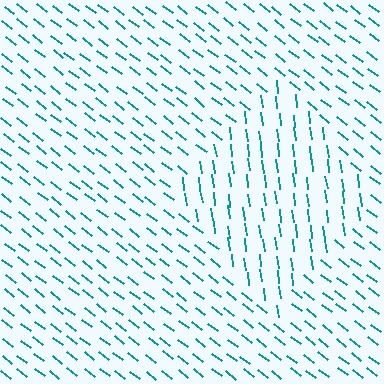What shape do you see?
I see a diamond.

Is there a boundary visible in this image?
Yes, there is a texture boundary formed by a change in line orientation.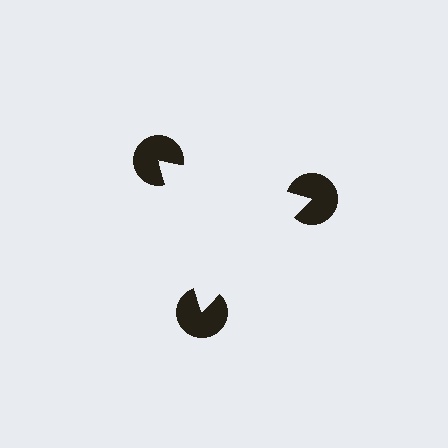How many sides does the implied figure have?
3 sides.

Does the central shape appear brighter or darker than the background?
It typically appears slightly brighter than the background, even though no actual brightness change is drawn.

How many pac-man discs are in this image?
There are 3 — one at each vertex of the illusory triangle.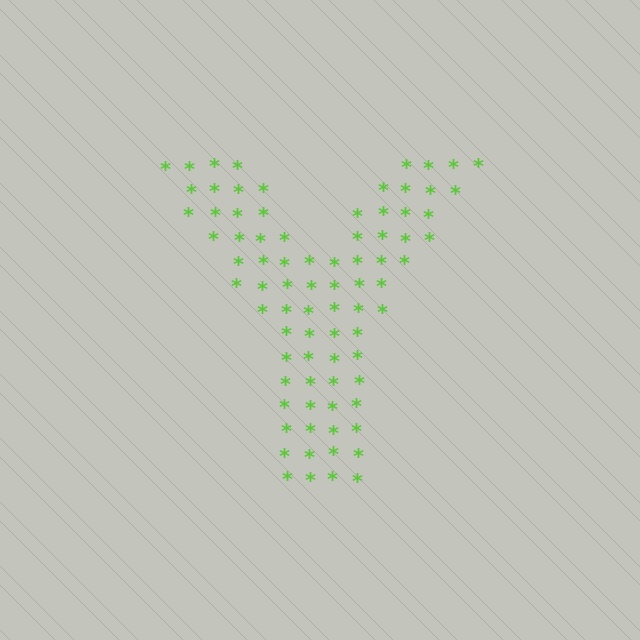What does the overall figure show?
The overall figure shows the letter Y.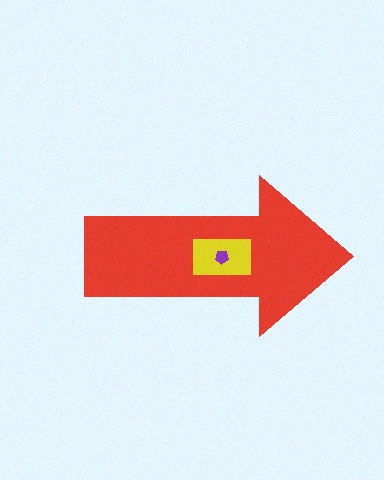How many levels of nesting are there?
3.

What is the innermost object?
The purple pentagon.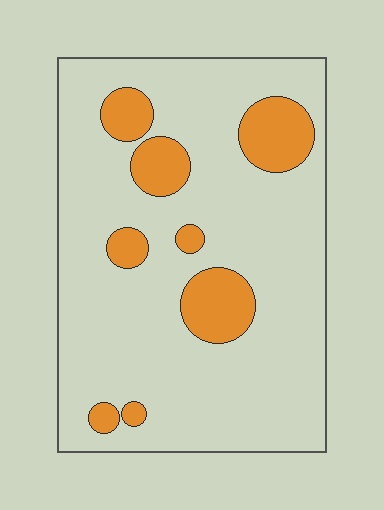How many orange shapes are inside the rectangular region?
8.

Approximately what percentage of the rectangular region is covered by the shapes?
Approximately 15%.